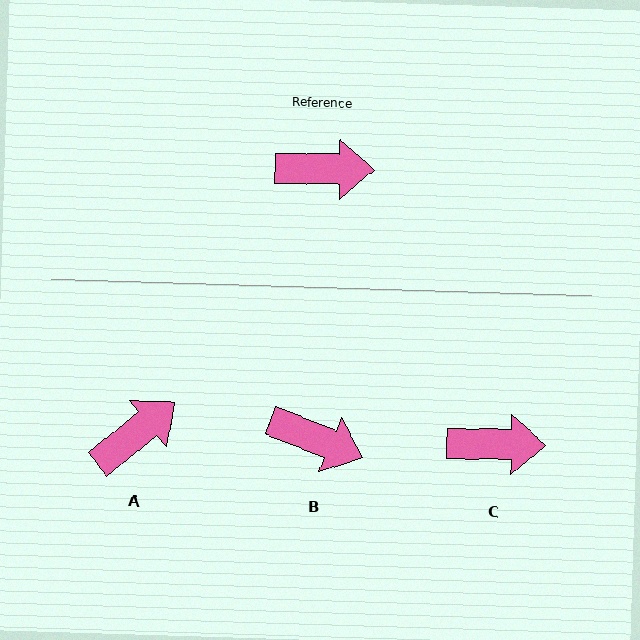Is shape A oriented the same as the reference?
No, it is off by about 40 degrees.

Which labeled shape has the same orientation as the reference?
C.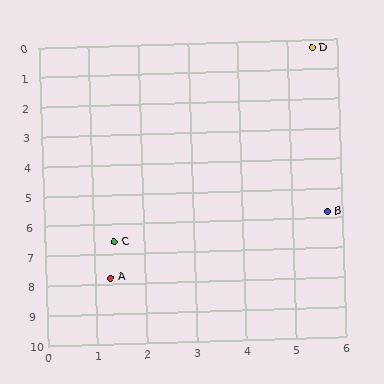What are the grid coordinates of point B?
Point B is at approximately (5.7, 5.8).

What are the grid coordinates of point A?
Point A is at approximately (1.3, 7.8).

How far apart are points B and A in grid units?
Points B and A are about 4.8 grid units apart.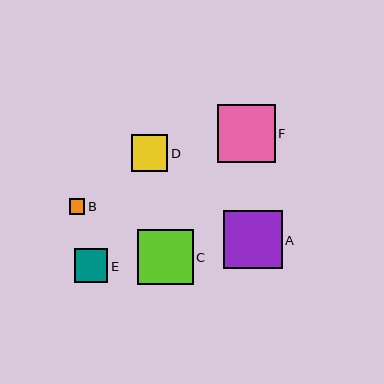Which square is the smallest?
Square B is the smallest with a size of approximately 15 pixels.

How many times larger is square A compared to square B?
Square A is approximately 3.8 times the size of square B.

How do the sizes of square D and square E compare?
Square D and square E are approximately the same size.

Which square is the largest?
Square A is the largest with a size of approximately 59 pixels.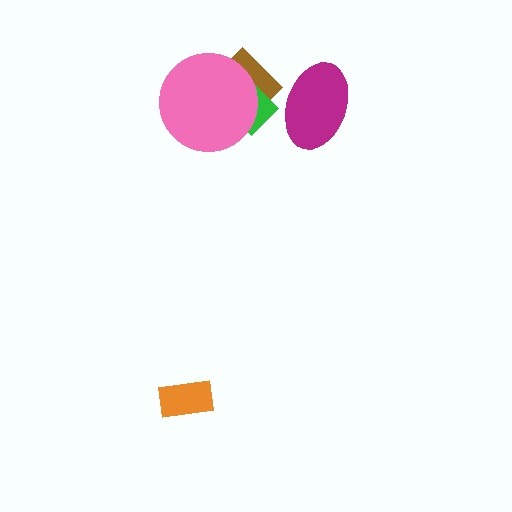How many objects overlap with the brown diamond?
3 objects overlap with the brown diamond.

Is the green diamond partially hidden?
Yes, it is partially covered by another shape.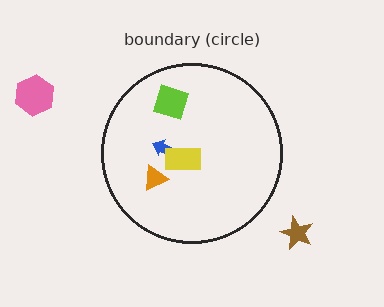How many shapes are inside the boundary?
4 inside, 2 outside.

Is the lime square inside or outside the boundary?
Inside.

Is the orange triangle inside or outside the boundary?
Inside.